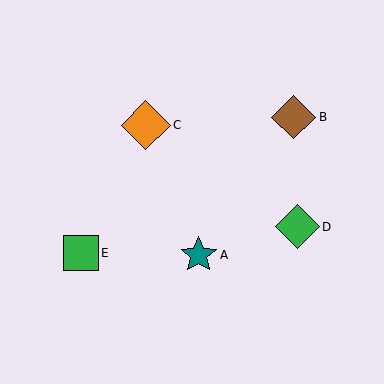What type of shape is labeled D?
Shape D is a green diamond.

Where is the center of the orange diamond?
The center of the orange diamond is at (146, 125).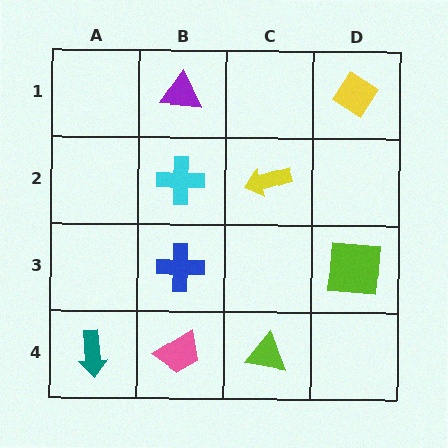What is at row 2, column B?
A cyan cross.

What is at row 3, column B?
A blue cross.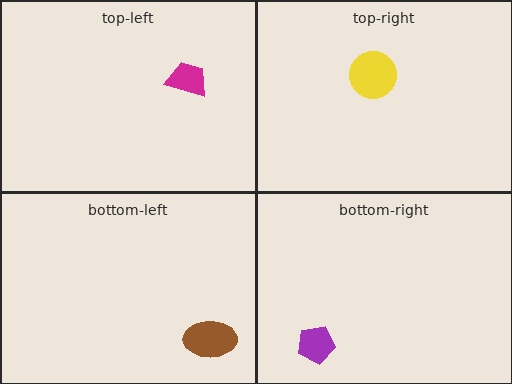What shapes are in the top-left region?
The magenta trapezoid.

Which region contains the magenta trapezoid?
The top-left region.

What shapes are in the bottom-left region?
The brown ellipse.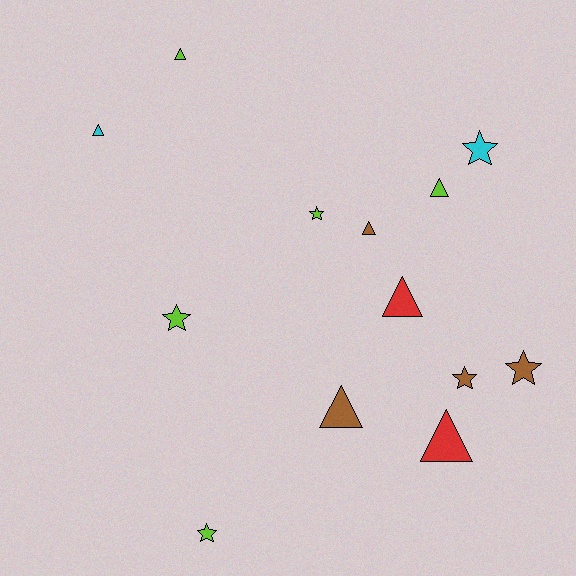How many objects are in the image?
There are 13 objects.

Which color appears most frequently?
Lime, with 5 objects.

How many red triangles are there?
There are 2 red triangles.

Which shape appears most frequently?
Triangle, with 7 objects.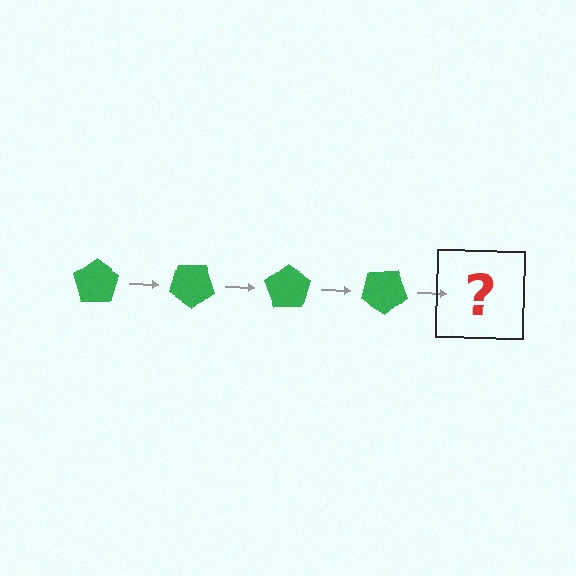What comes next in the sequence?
The next element should be a green pentagon rotated 140 degrees.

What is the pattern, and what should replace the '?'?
The pattern is that the pentagon rotates 35 degrees each step. The '?' should be a green pentagon rotated 140 degrees.